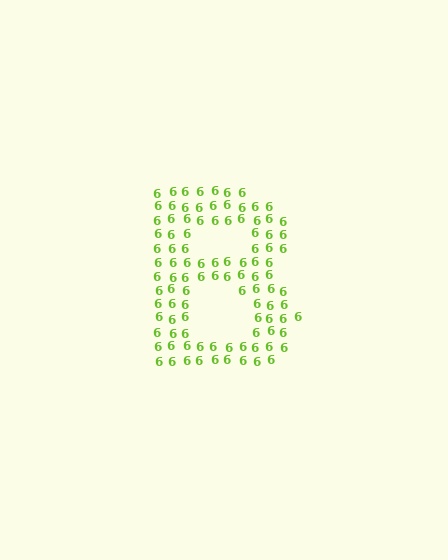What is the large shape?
The large shape is the letter B.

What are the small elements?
The small elements are digit 6's.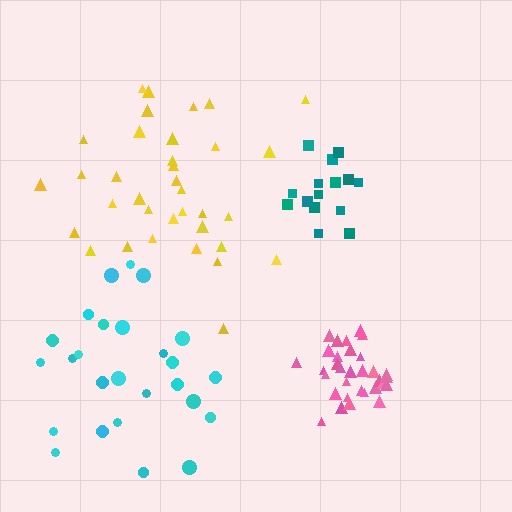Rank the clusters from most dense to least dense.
pink, teal, yellow, cyan.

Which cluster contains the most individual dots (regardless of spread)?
Yellow (35).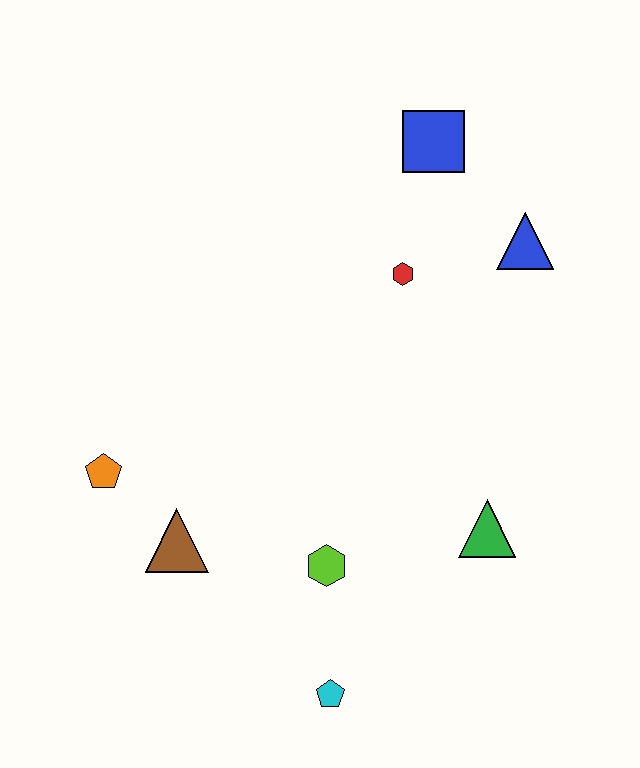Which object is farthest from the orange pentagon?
The blue triangle is farthest from the orange pentagon.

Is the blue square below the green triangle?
No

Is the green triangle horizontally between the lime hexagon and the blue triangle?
Yes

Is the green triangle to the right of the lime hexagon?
Yes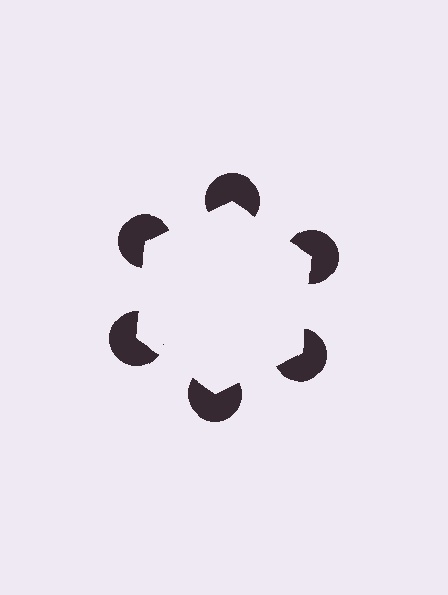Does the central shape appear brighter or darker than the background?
It typically appears slightly brighter than the background, even though no actual brightness change is drawn.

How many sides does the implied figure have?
6 sides.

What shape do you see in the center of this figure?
An illusory hexagon — its edges are inferred from the aligned wedge cuts in the pac-man discs, not physically drawn.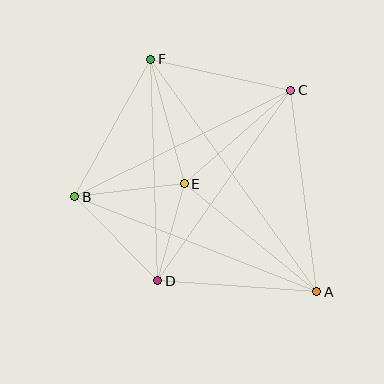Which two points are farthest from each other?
Points A and F are farthest from each other.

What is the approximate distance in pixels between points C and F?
The distance between C and F is approximately 144 pixels.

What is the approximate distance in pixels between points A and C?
The distance between A and C is approximately 203 pixels.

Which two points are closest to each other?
Points D and E are closest to each other.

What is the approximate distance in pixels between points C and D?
The distance between C and D is approximately 232 pixels.